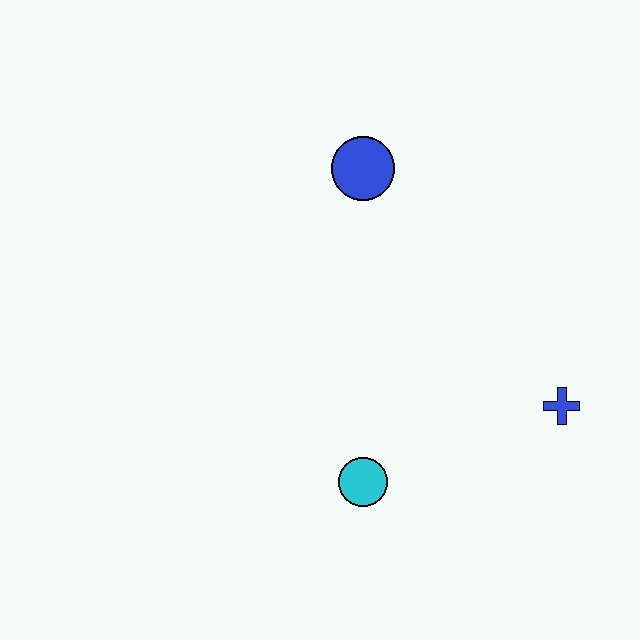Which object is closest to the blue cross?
The cyan circle is closest to the blue cross.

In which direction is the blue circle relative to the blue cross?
The blue circle is above the blue cross.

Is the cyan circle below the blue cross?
Yes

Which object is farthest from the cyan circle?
The blue circle is farthest from the cyan circle.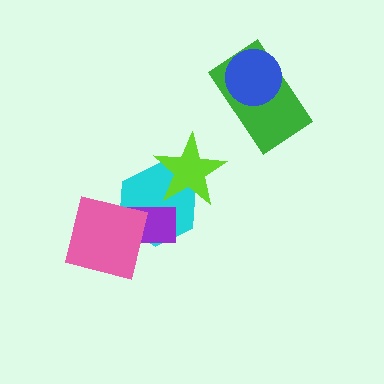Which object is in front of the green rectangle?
The blue circle is in front of the green rectangle.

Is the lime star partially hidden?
No, no other shape covers it.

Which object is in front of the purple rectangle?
The pink square is in front of the purple rectangle.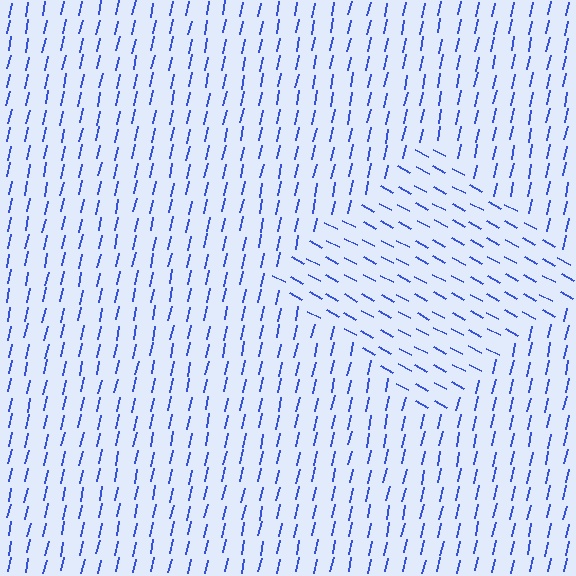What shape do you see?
I see a diamond.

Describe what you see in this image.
The image is filled with small blue line segments. A diamond region in the image has lines oriented differently from the surrounding lines, creating a visible texture boundary.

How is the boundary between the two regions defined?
The boundary is defined purely by a change in line orientation (approximately 74 degrees difference). All lines are the same color and thickness.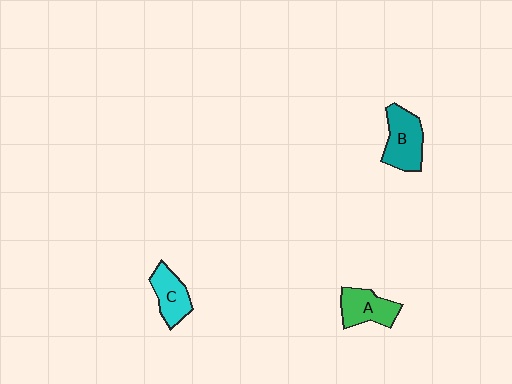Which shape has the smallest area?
Shape C (cyan).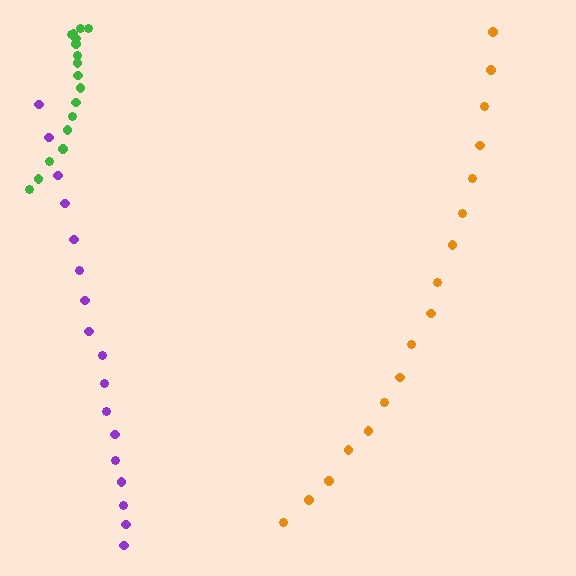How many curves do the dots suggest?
There are 3 distinct paths.